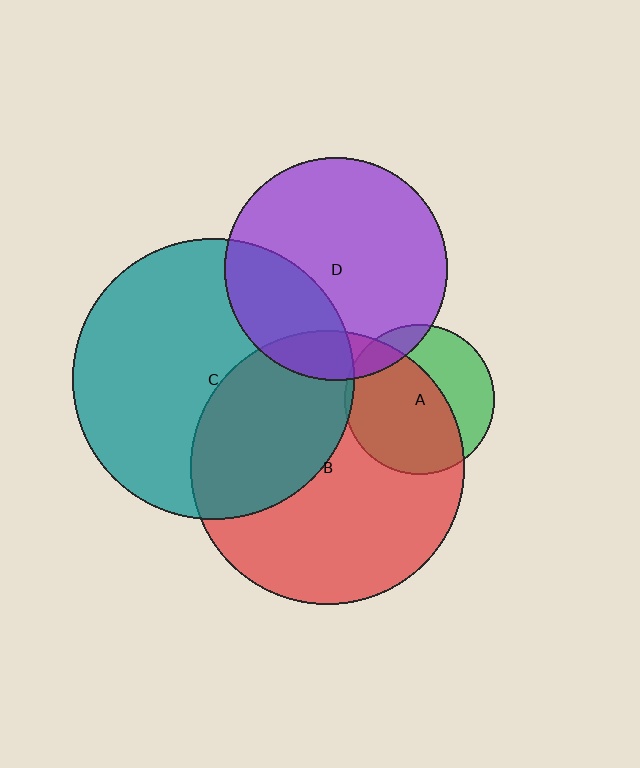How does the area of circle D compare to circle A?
Approximately 2.2 times.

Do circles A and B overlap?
Yes.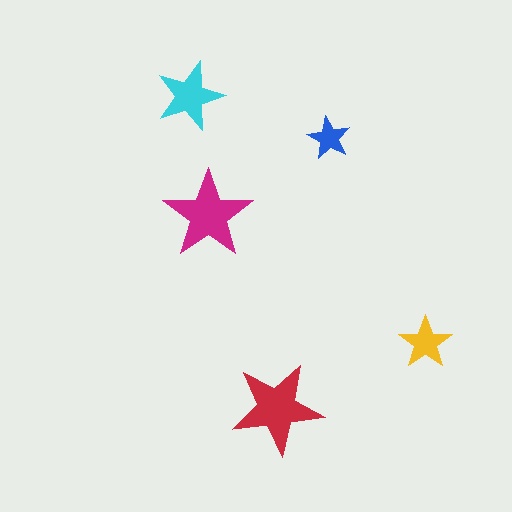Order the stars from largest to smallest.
the red one, the magenta one, the cyan one, the yellow one, the blue one.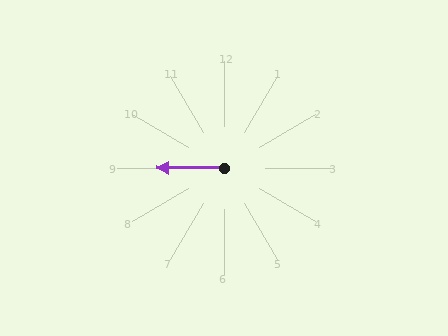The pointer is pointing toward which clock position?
Roughly 9 o'clock.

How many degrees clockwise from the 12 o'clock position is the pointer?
Approximately 270 degrees.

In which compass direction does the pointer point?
West.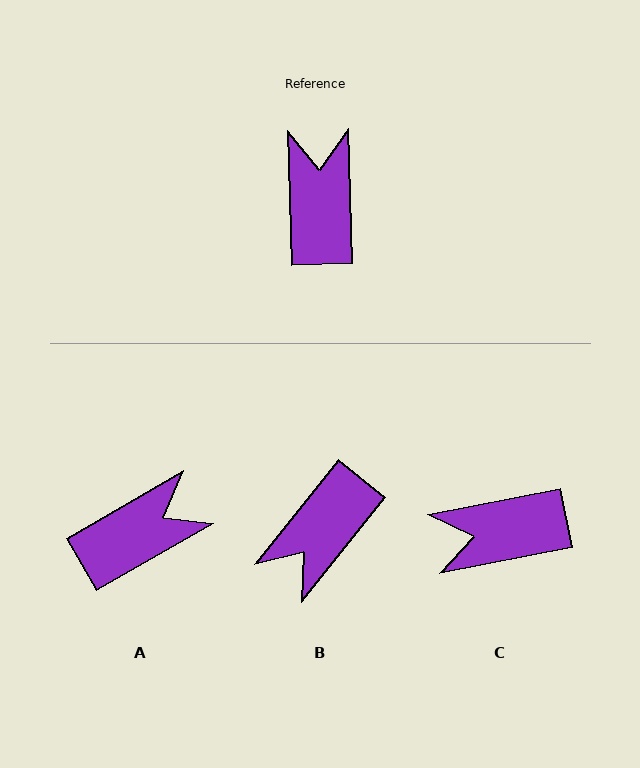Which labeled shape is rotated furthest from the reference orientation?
B, about 140 degrees away.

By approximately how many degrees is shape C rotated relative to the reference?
Approximately 100 degrees counter-clockwise.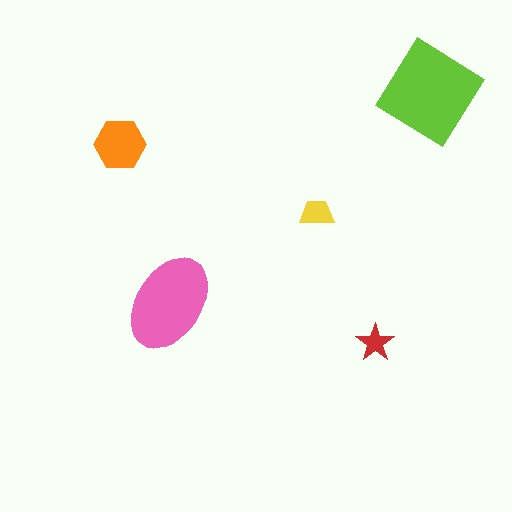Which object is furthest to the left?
The orange hexagon is leftmost.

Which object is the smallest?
The red star.